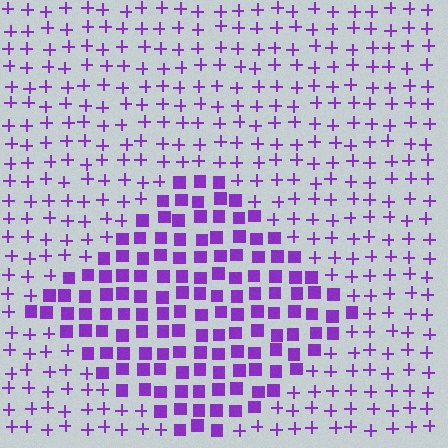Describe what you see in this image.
The image is filled with small purple elements arranged in a uniform grid. A diamond-shaped region contains squares, while the surrounding area contains plus signs. The boundary is defined purely by the change in element shape.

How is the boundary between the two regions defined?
The boundary is defined by a change in element shape: squares inside vs. plus signs outside. All elements share the same color and spacing.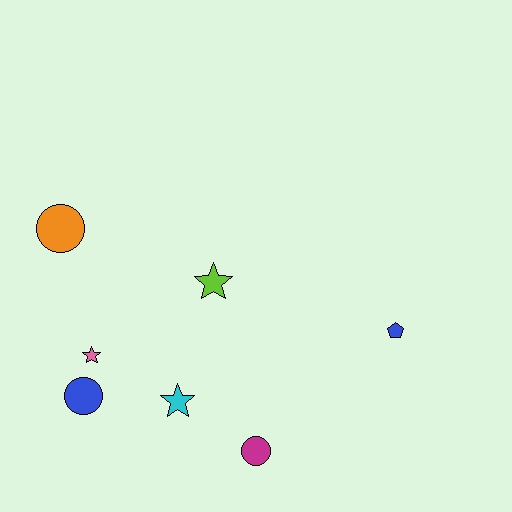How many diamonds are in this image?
There are no diamonds.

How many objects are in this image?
There are 7 objects.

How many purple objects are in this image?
There are no purple objects.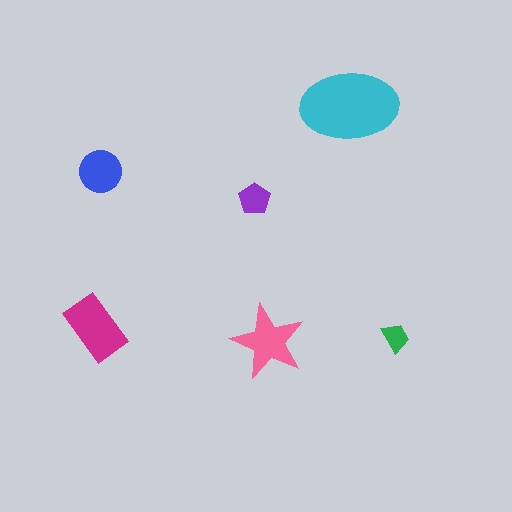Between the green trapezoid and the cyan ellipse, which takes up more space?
The cyan ellipse.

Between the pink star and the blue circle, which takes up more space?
The pink star.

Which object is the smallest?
The green trapezoid.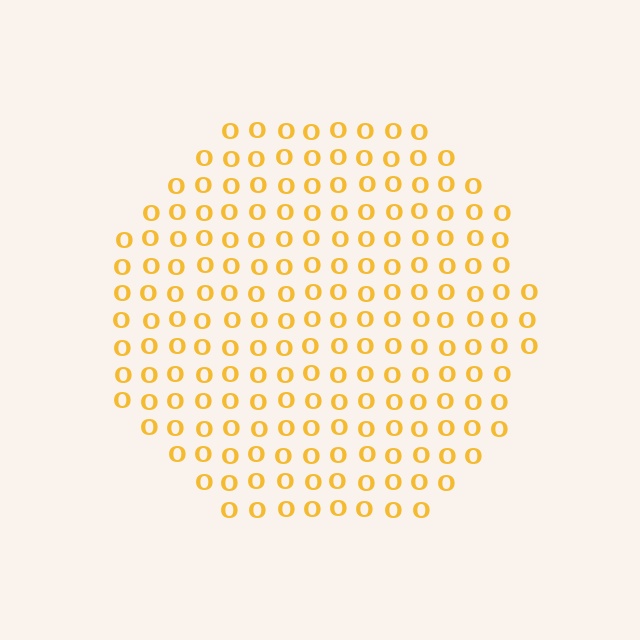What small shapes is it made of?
It is made of small letter O's.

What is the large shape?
The large shape is a circle.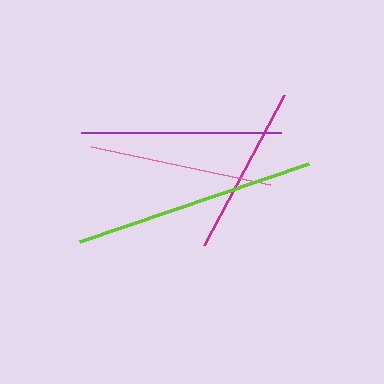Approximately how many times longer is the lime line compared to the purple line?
The lime line is approximately 1.2 times the length of the purple line.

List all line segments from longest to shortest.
From longest to shortest: lime, purple, pink, magenta.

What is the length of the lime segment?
The lime segment is approximately 242 pixels long.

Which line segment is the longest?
The lime line is the longest at approximately 242 pixels.